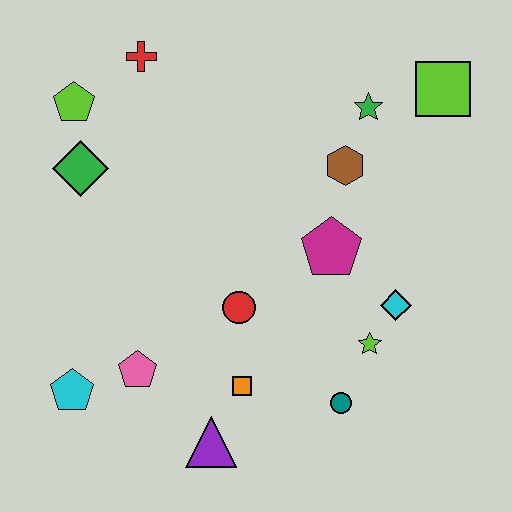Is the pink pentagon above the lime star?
No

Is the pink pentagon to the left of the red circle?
Yes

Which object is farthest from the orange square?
The lime square is farthest from the orange square.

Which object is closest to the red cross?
The lime pentagon is closest to the red cross.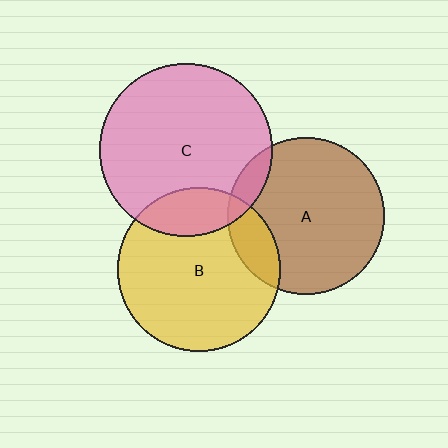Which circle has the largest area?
Circle C (pink).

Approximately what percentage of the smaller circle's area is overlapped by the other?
Approximately 20%.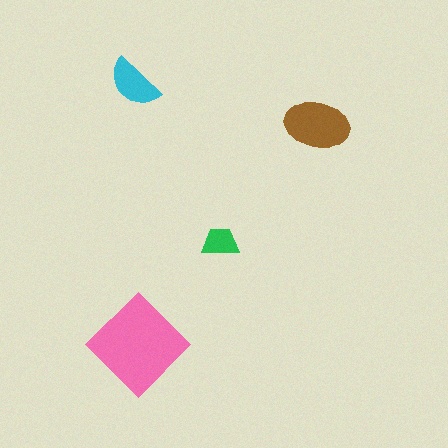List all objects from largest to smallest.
The pink diamond, the brown ellipse, the cyan semicircle, the green trapezoid.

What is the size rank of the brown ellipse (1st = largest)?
2nd.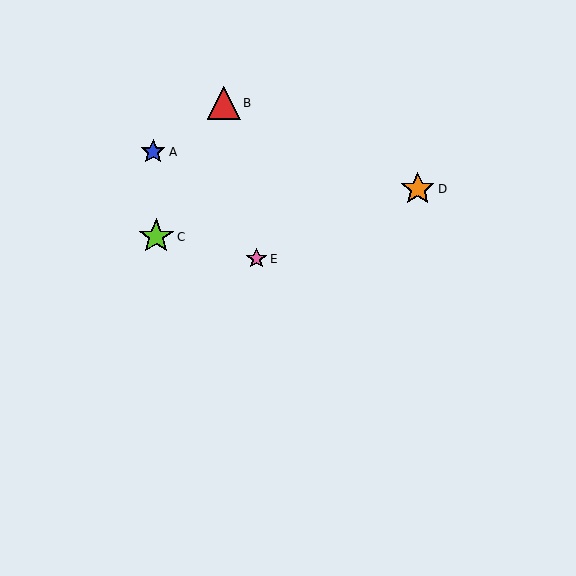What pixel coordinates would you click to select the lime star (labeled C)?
Click at (156, 237) to select the lime star C.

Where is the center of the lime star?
The center of the lime star is at (156, 237).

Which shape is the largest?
The lime star (labeled C) is the largest.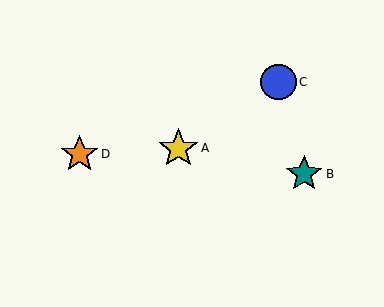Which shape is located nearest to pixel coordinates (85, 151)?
The orange star (labeled D) at (79, 154) is nearest to that location.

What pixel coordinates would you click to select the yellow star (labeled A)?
Click at (178, 148) to select the yellow star A.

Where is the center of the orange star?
The center of the orange star is at (79, 154).